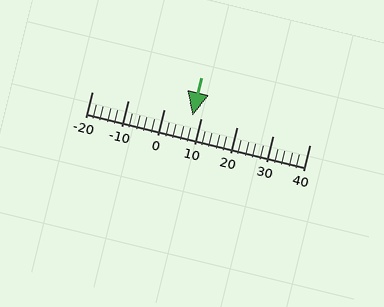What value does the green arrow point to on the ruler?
The green arrow points to approximately 8.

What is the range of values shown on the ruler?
The ruler shows values from -20 to 40.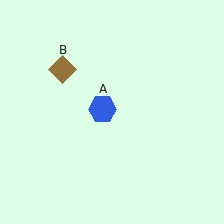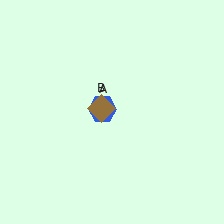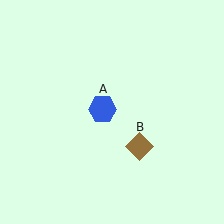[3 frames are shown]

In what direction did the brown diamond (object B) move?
The brown diamond (object B) moved down and to the right.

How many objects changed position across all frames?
1 object changed position: brown diamond (object B).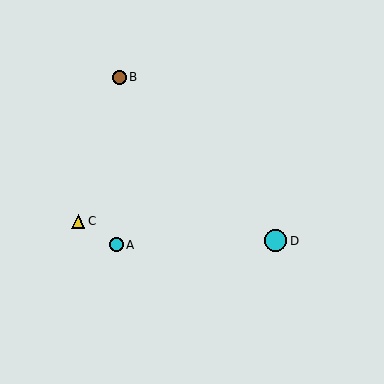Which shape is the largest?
The cyan circle (labeled D) is the largest.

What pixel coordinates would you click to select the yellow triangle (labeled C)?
Click at (78, 221) to select the yellow triangle C.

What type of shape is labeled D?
Shape D is a cyan circle.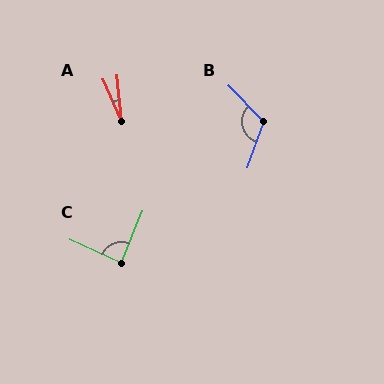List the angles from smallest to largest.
A (18°), C (87°), B (115°).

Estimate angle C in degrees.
Approximately 87 degrees.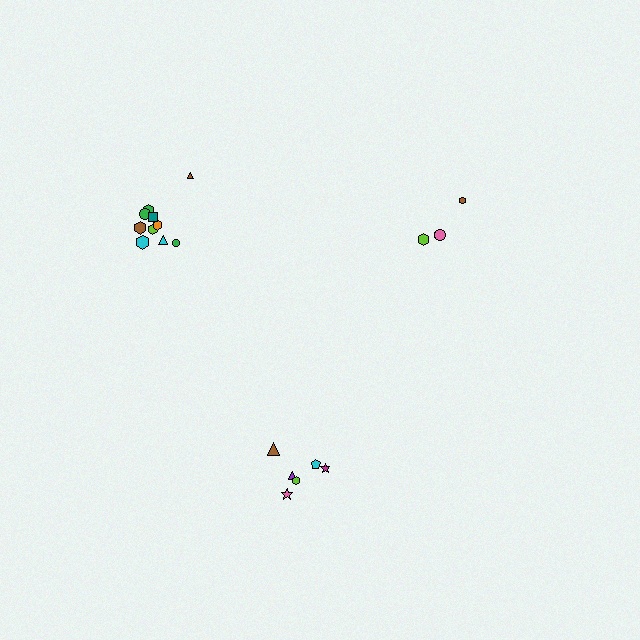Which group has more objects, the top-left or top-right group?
The top-left group.